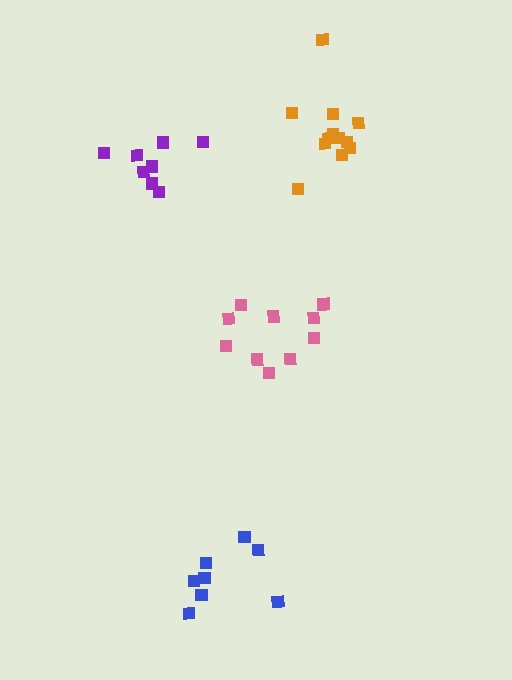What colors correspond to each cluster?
The clusters are colored: blue, pink, orange, purple.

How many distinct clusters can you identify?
There are 4 distinct clusters.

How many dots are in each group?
Group 1: 8 dots, Group 2: 10 dots, Group 3: 12 dots, Group 4: 8 dots (38 total).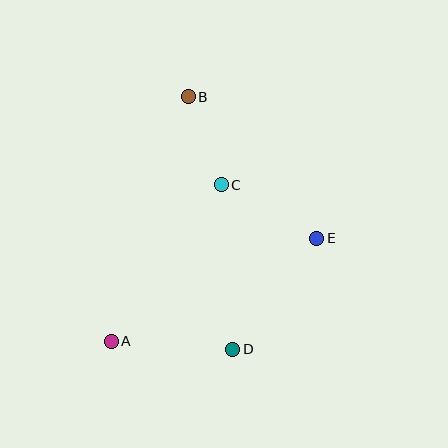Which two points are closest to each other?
Points B and C are closest to each other.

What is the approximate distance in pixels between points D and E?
The distance between D and E is approximately 140 pixels.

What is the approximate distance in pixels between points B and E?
The distance between B and E is approximately 191 pixels.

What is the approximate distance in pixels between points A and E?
The distance between A and E is approximately 230 pixels.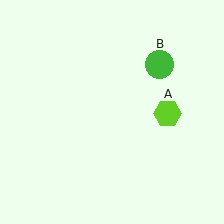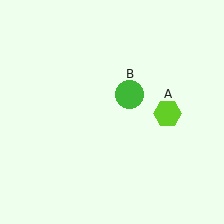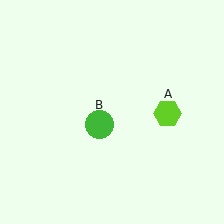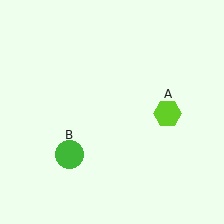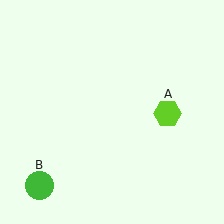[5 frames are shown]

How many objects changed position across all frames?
1 object changed position: green circle (object B).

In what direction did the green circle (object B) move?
The green circle (object B) moved down and to the left.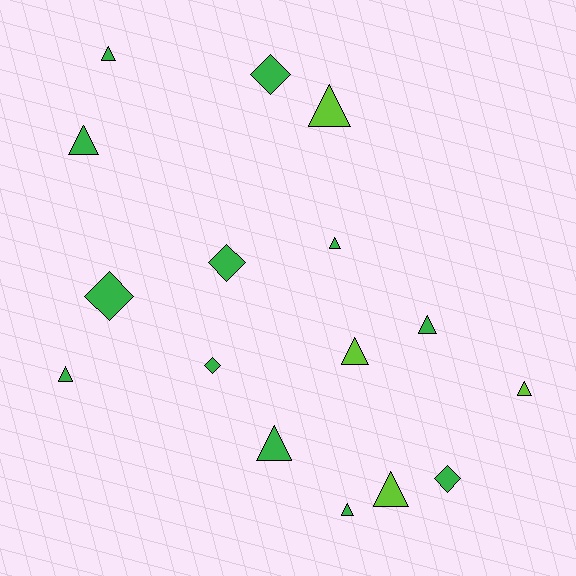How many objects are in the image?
There are 16 objects.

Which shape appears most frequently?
Triangle, with 11 objects.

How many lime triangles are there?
There are 4 lime triangles.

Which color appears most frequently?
Green, with 12 objects.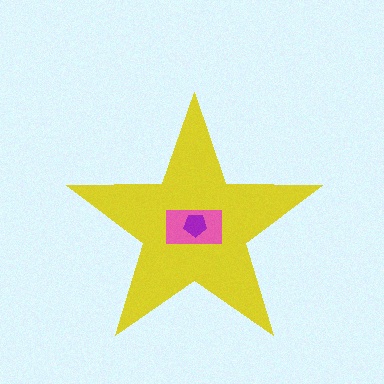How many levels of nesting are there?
3.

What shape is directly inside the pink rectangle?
The purple pentagon.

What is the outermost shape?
The yellow star.